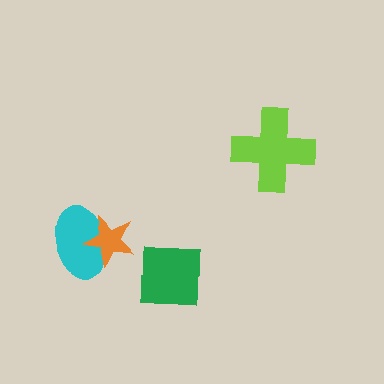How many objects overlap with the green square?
0 objects overlap with the green square.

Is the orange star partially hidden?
No, no other shape covers it.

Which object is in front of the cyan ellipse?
The orange star is in front of the cyan ellipse.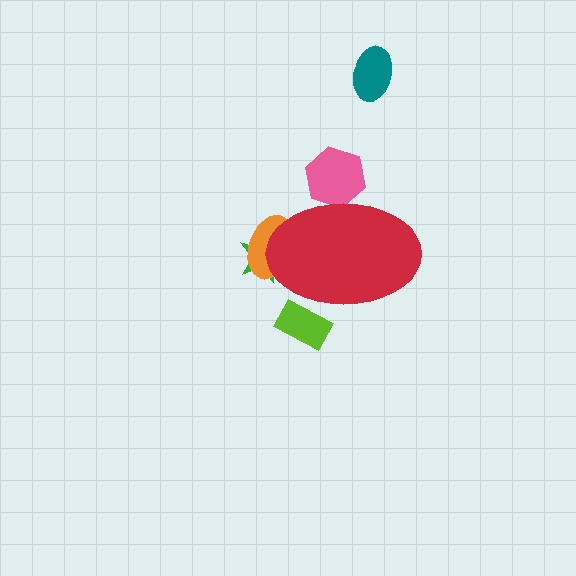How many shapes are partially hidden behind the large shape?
4 shapes are partially hidden.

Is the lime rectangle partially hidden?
Yes, the lime rectangle is partially hidden behind the red ellipse.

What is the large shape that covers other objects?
A red ellipse.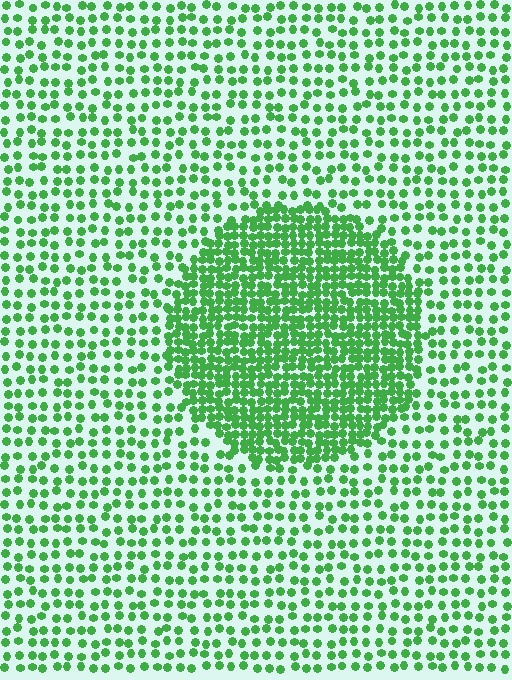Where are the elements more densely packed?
The elements are more densely packed inside the circle boundary.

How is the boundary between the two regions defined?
The boundary is defined by a change in element density (approximately 2.3x ratio). All elements are the same color, size, and shape.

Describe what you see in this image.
The image contains small green elements arranged at two different densities. A circle-shaped region is visible where the elements are more densely packed than the surrounding area.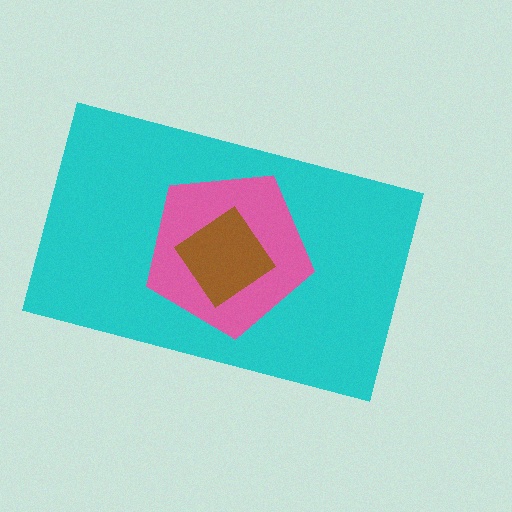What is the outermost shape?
The cyan rectangle.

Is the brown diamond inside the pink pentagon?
Yes.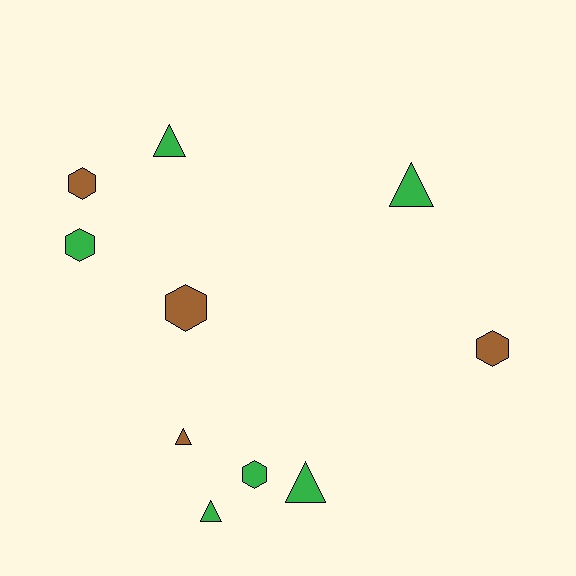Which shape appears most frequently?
Hexagon, with 5 objects.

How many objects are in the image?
There are 10 objects.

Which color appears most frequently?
Green, with 6 objects.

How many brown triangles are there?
There is 1 brown triangle.